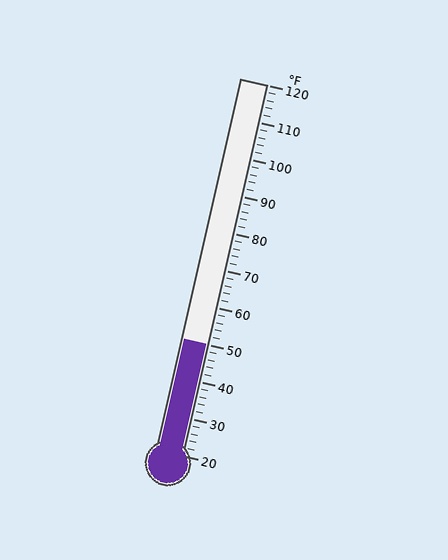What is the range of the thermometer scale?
The thermometer scale ranges from 20°F to 120°F.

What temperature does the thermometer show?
The thermometer shows approximately 50°F.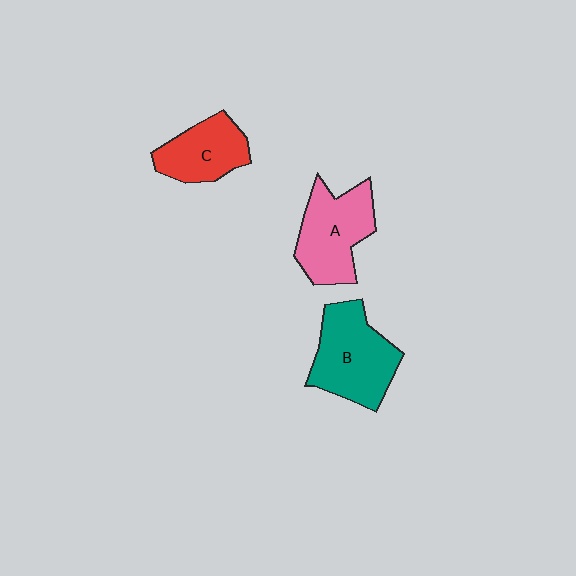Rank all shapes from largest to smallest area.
From largest to smallest: B (teal), A (pink), C (red).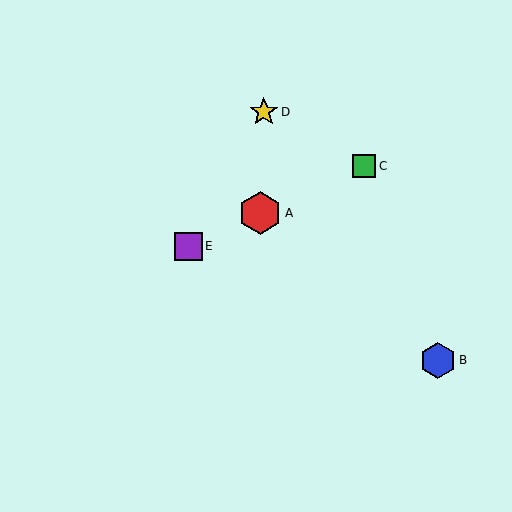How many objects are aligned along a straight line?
3 objects (A, C, E) are aligned along a straight line.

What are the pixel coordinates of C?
Object C is at (364, 166).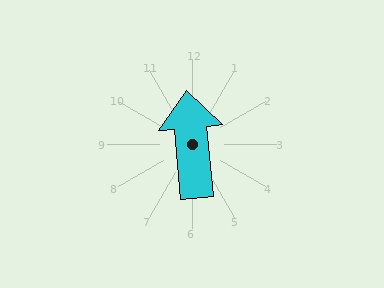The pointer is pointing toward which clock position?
Roughly 12 o'clock.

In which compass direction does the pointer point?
North.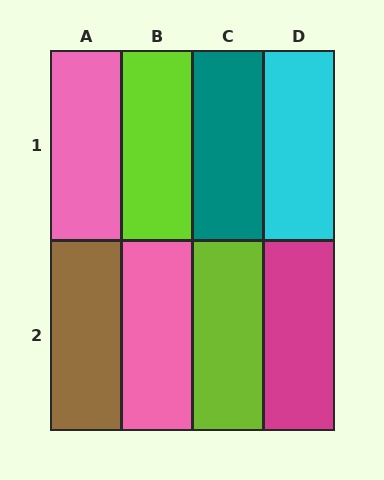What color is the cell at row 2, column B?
Pink.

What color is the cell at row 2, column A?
Brown.